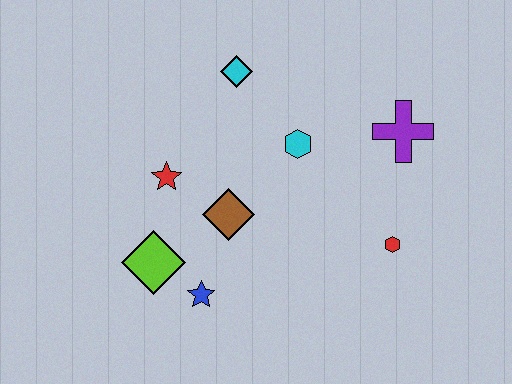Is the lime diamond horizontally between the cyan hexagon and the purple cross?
No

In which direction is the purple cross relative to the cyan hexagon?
The purple cross is to the right of the cyan hexagon.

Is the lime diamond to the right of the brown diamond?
No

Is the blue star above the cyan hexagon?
No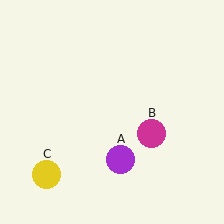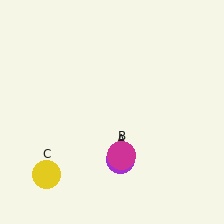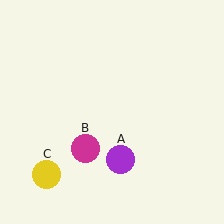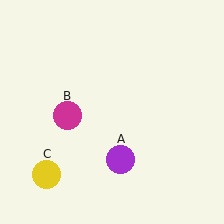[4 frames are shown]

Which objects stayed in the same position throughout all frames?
Purple circle (object A) and yellow circle (object C) remained stationary.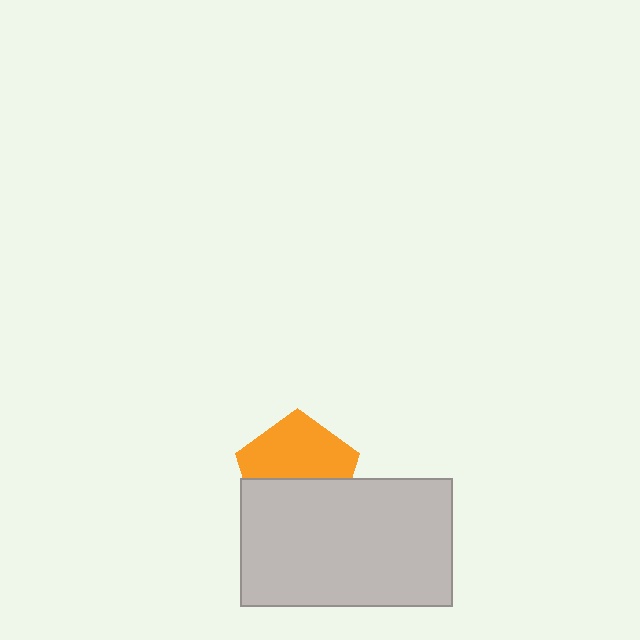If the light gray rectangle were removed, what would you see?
You would see the complete orange pentagon.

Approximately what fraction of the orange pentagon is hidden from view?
Roughly 45% of the orange pentagon is hidden behind the light gray rectangle.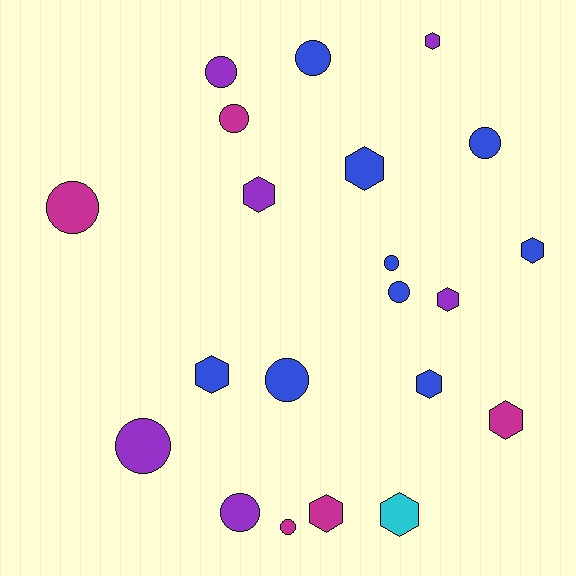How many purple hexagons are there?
There are 3 purple hexagons.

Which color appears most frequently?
Blue, with 9 objects.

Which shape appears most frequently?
Circle, with 11 objects.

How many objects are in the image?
There are 21 objects.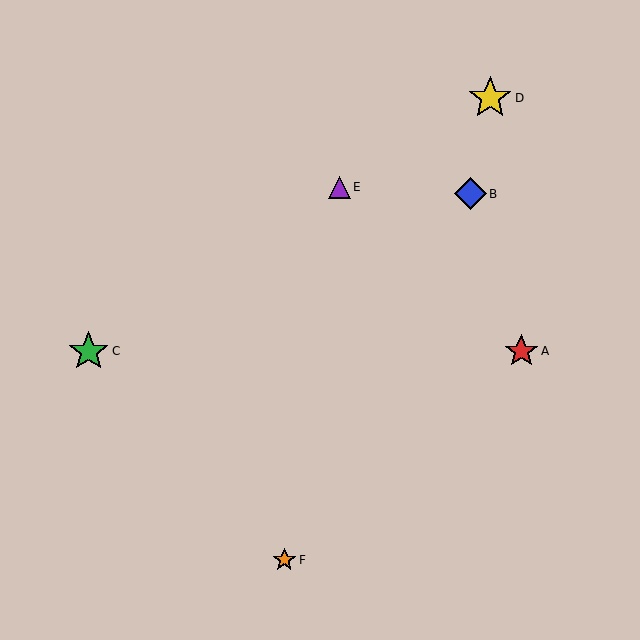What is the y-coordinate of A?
Object A is at y≈351.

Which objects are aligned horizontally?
Objects A, C are aligned horizontally.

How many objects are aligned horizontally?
2 objects (A, C) are aligned horizontally.